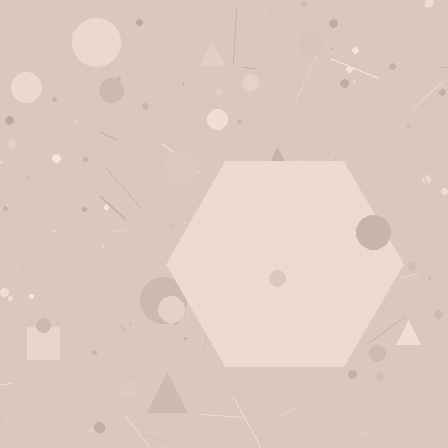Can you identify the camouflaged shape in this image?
The camouflaged shape is a hexagon.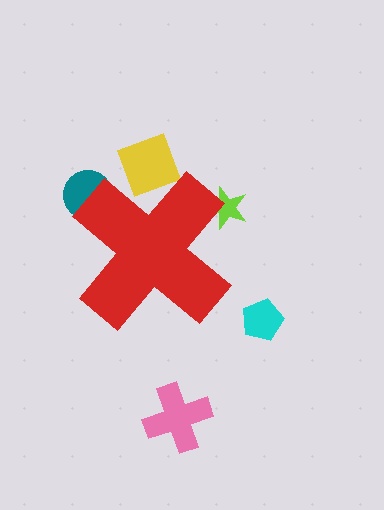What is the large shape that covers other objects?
A red cross.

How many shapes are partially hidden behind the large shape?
3 shapes are partially hidden.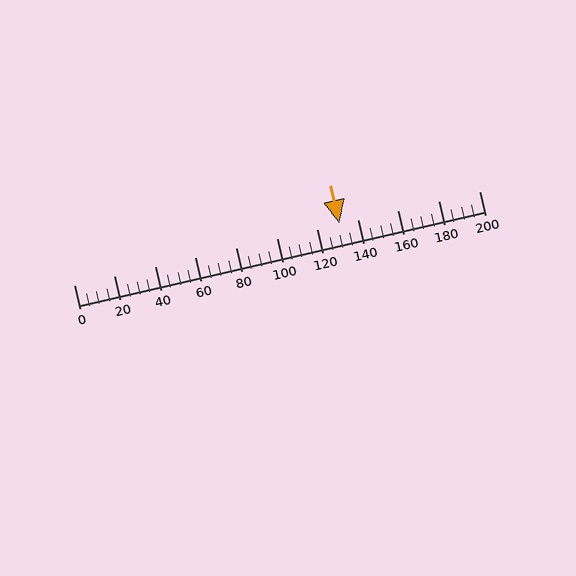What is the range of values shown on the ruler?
The ruler shows values from 0 to 200.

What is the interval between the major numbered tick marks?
The major tick marks are spaced 20 units apart.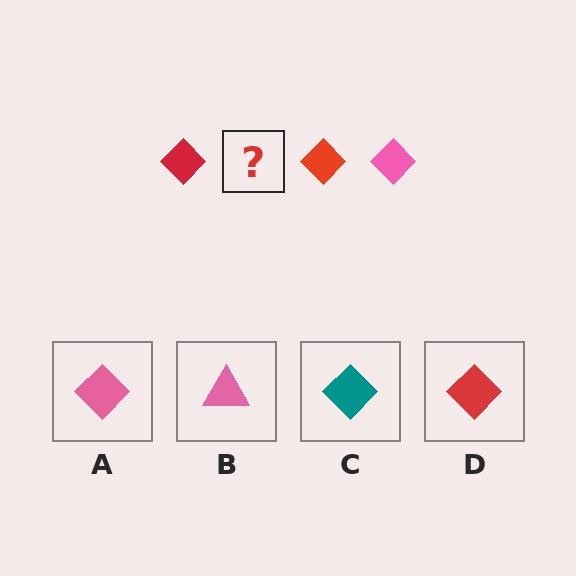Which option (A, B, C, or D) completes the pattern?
A.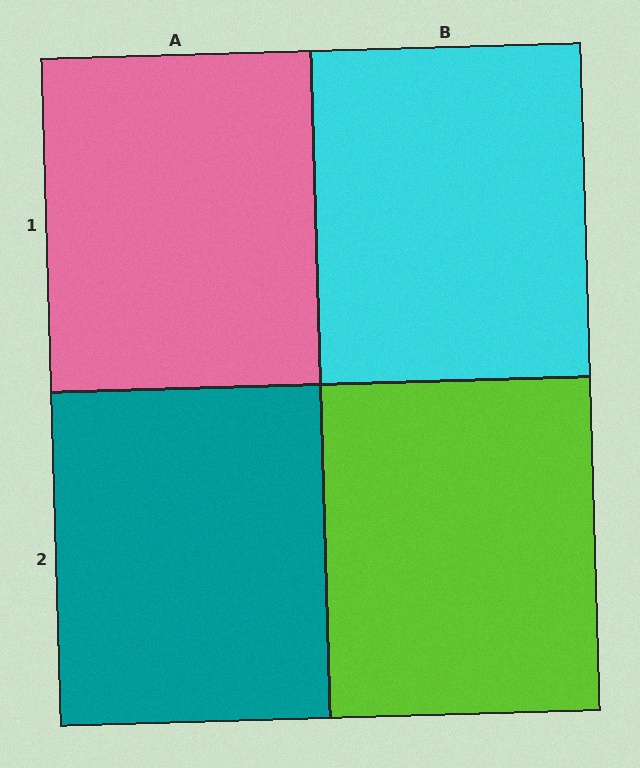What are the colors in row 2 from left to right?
Teal, lime.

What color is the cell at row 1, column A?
Pink.